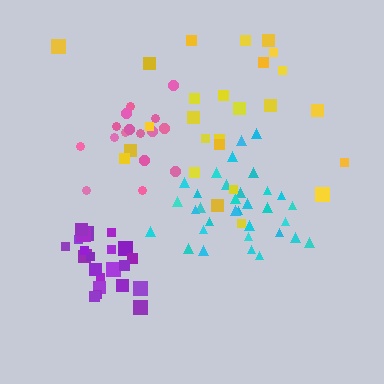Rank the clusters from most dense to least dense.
purple, cyan, pink, yellow.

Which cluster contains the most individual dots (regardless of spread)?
Cyan (33).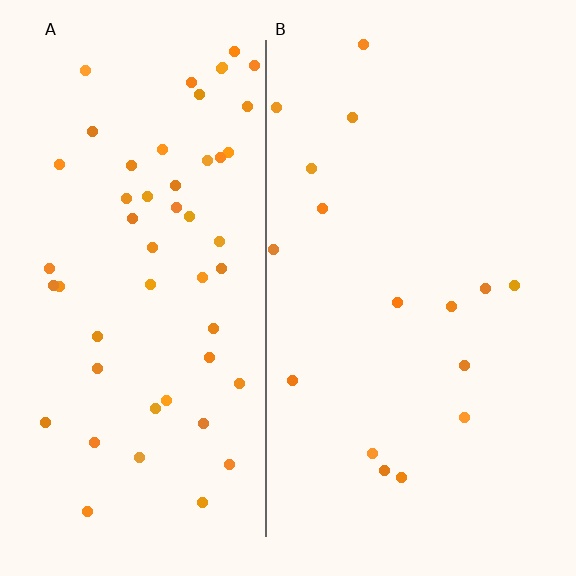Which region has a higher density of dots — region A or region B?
A (the left).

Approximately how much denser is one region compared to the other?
Approximately 3.2× — region A over region B.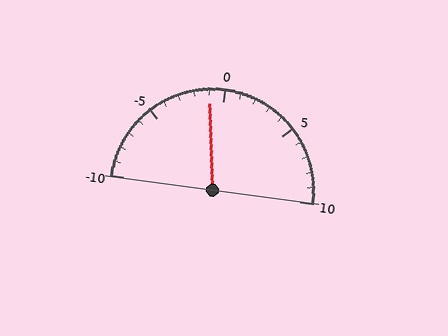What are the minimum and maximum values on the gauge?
The gauge ranges from -10 to 10.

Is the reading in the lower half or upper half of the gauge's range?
The reading is in the lower half of the range (-10 to 10).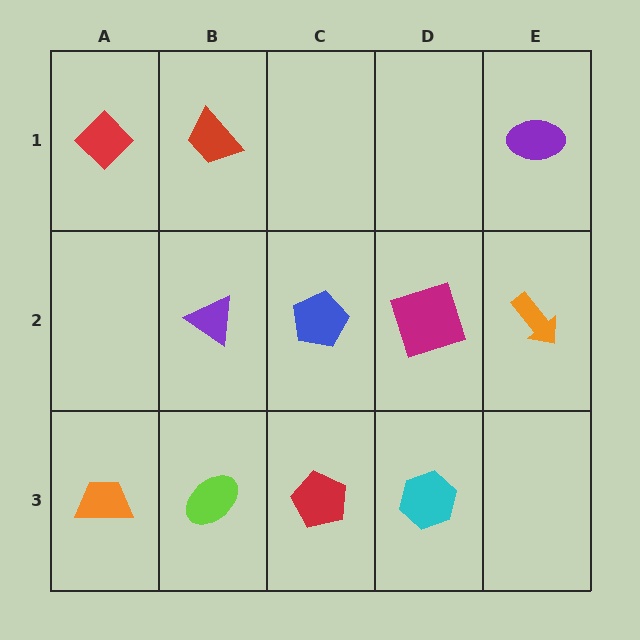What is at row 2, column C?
A blue pentagon.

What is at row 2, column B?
A purple triangle.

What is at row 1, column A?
A red diamond.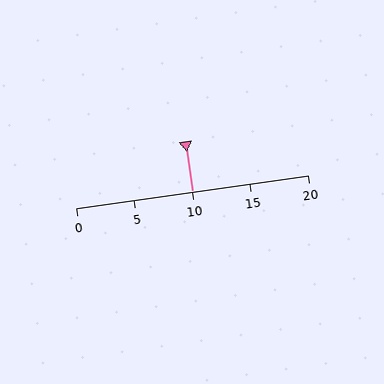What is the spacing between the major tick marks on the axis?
The major ticks are spaced 5 apart.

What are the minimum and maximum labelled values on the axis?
The axis runs from 0 to 20.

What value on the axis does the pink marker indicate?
The marker indicates approximately 10.